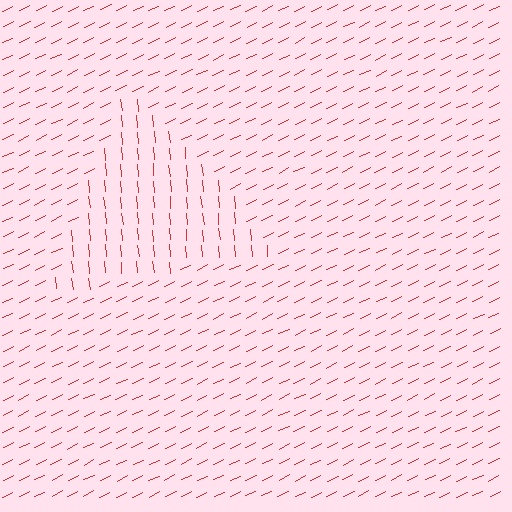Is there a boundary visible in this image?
Yes, there is a texture boundary formed by a change in line orientation.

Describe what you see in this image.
The image is filled with small red line segments. A triangle region in the image has lines oriented differently from the surrounding lines, creating a visible texture boundary.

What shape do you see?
I see a triangle.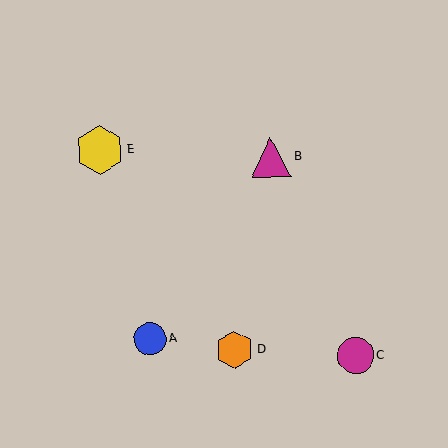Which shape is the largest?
The yellow hexagon (labeled E) is the largest.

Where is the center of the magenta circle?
The center of the magenta circle is at (355, 356).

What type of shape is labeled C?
Shape C is a magenta circle.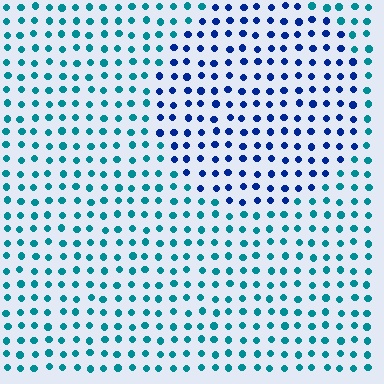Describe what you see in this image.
The image is filled with small teal elements in a uniform arrangement. A circle-shaped region is visible where the elements are tinted to a slightly different hue, forming a subtle color boundary.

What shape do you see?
I see a circle.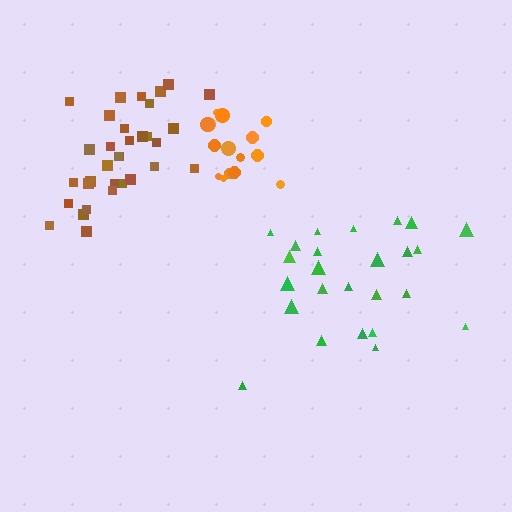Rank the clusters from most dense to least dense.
orange, brown, green.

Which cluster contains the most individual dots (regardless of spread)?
Brown (33).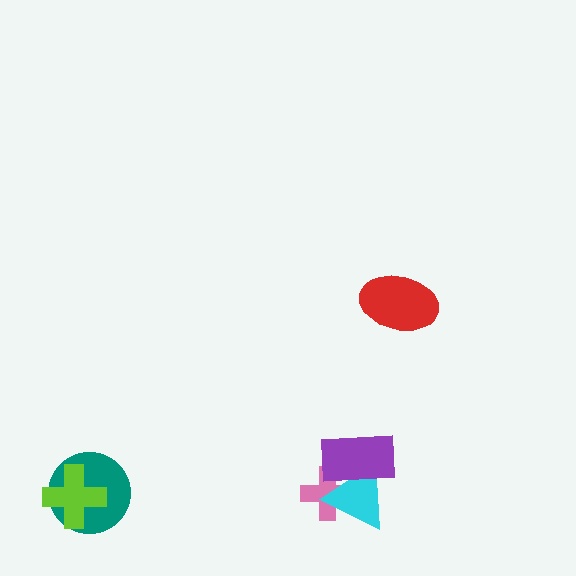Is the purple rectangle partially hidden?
No, no other shape covers it.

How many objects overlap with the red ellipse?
0 objects overlap with the red ellipse.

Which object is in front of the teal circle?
The lime cross is in front of the teal circle.